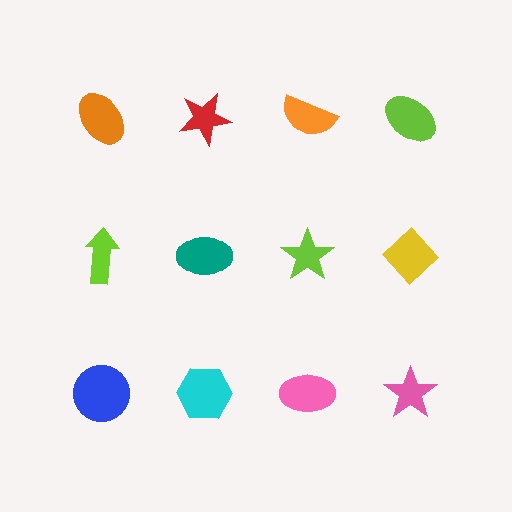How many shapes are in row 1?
4 shapes.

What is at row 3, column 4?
A pink star.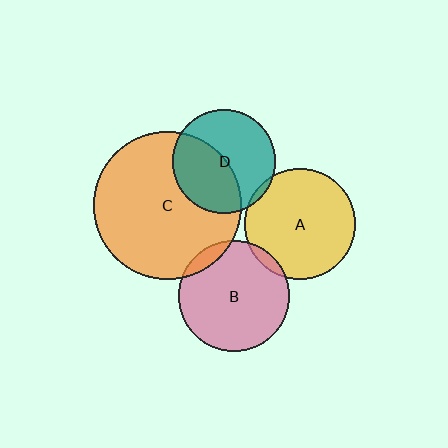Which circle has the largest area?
Circle C (orange).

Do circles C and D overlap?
Yes.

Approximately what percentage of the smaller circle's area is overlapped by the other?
Approximately 45%.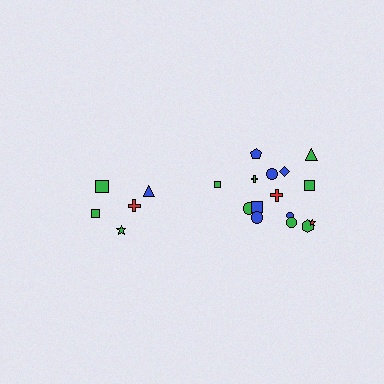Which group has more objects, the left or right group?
The right group.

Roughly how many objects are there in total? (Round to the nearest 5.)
Roughly 20 objects in total.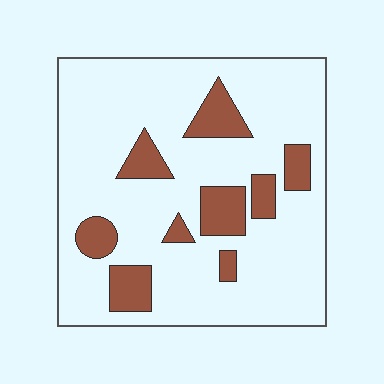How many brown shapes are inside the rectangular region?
9.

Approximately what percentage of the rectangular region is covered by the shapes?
Approximately 20%.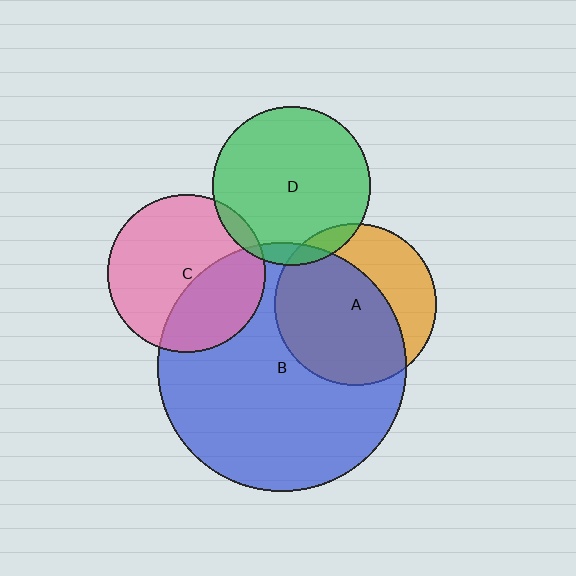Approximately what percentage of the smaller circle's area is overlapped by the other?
Approximately 5%.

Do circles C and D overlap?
Yes.